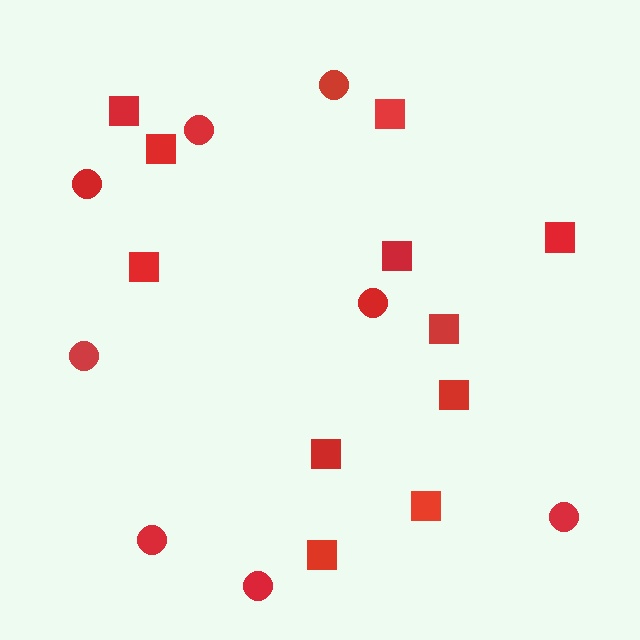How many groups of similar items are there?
There are 2 groups: one group of circles (8) and one group of squares (11).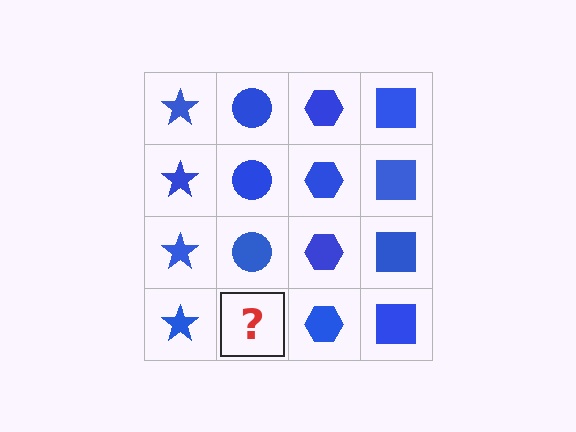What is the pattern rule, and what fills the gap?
The rule is that each column has a consistent shape. The gap should be filled with a blue circle.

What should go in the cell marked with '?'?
The missing cell should contain a blue circle.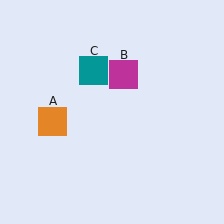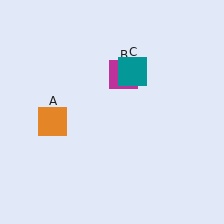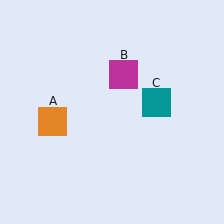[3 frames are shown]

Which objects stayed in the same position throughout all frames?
Orange square (object A) and magenta square (object B) remained stationary.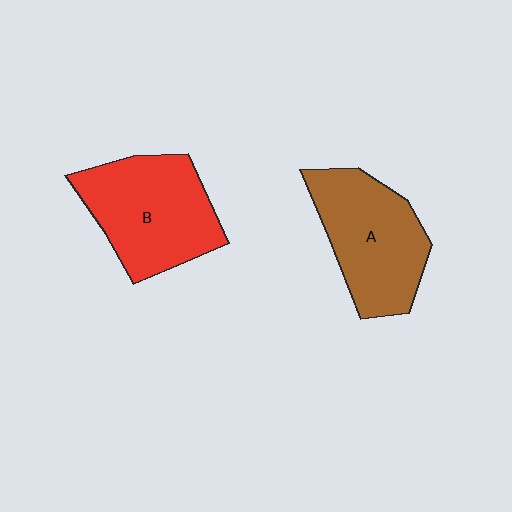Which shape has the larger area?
Shape B (red).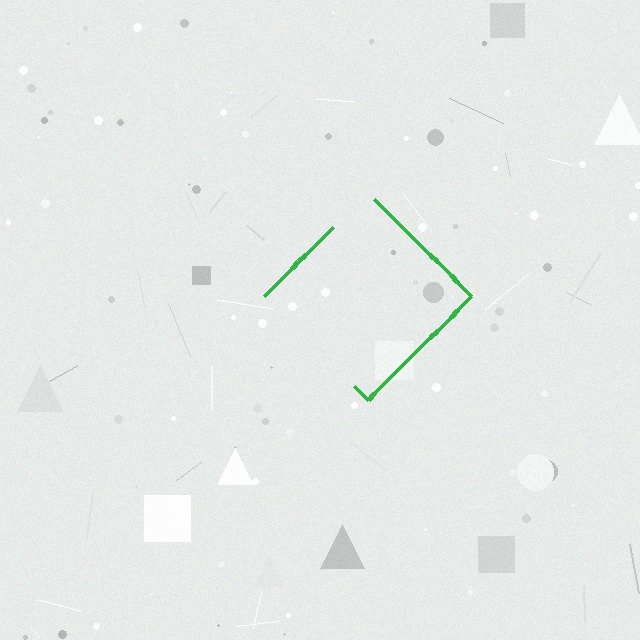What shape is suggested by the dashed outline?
The dashed outline suggests a diamond.